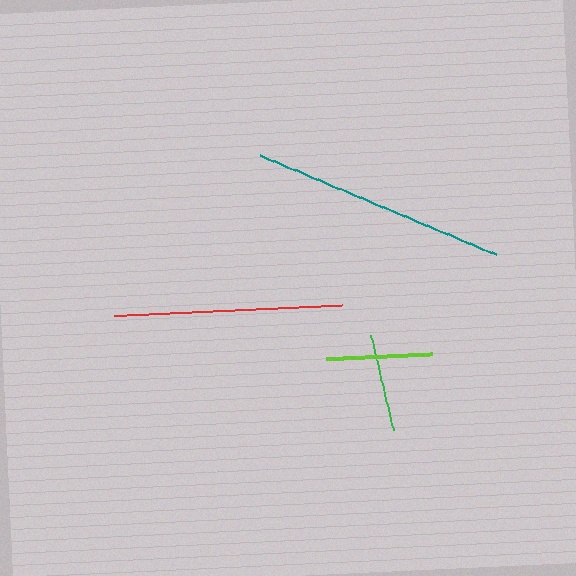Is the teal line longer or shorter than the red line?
The teal line is longer than the red line.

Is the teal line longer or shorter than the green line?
The teal line is longer than the green line.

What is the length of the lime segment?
The lime segment is approximately 106 pixels long.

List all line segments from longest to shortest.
From longest to shortest: teal, red, lime, green.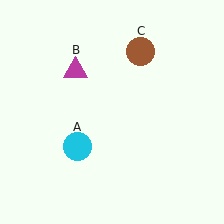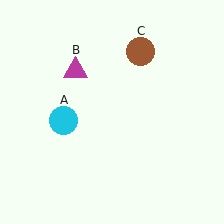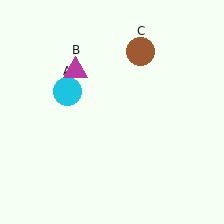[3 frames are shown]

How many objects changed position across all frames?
1 object changed position: cyan circle (object A).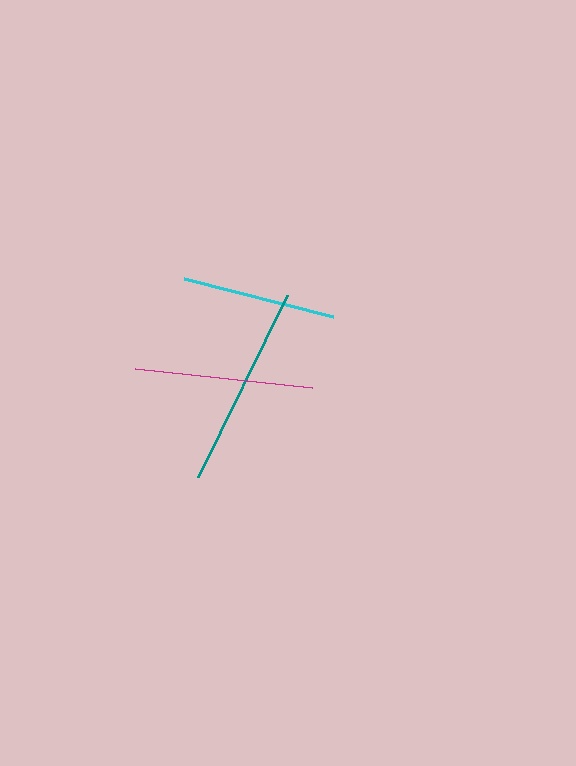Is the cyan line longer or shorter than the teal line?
The teal line is longer than the cyan line.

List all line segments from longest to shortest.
From longest to shortest: teal, magenta, cyan.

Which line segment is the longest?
The teal line is the longest at approximately 202 pixels.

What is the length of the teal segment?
The teal segment is approximately 202 pixels long.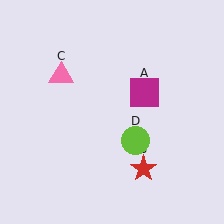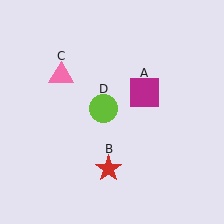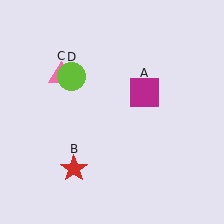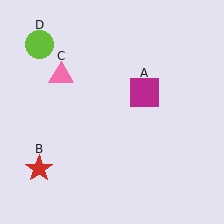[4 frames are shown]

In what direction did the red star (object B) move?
The red star (object B) moved left.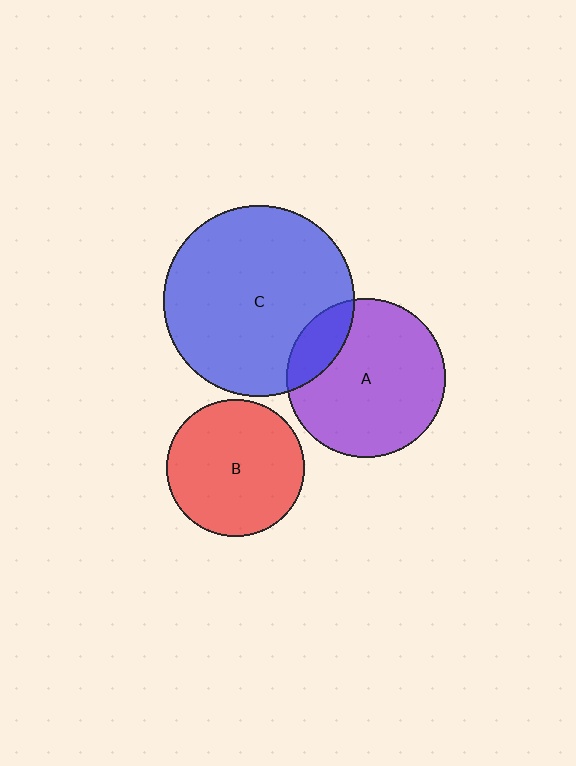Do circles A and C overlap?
Yes.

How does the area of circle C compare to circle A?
Approximately 1.5 times.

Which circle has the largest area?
Circle C (blue).